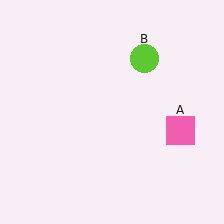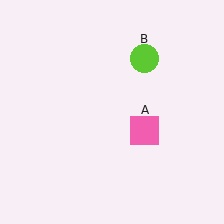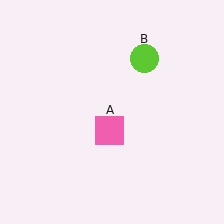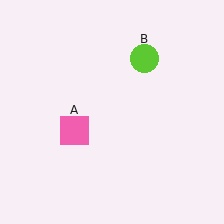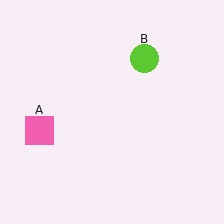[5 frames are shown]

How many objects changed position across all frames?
1 object changed position: pink square (object A).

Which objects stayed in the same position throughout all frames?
Lime circle (object B) remained stationary.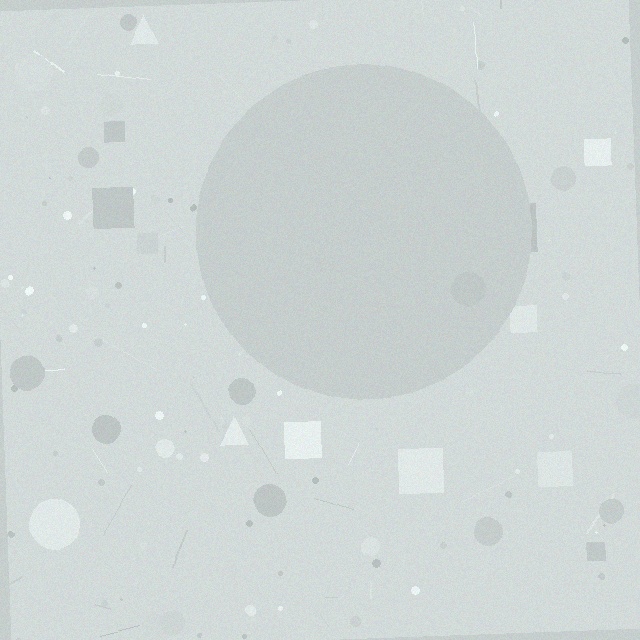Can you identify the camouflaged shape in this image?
The camouflaged shape is a circle.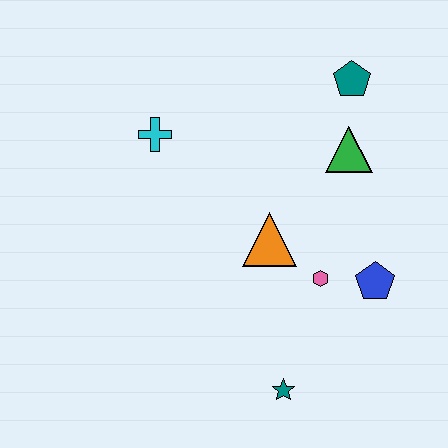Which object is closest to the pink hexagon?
The blue pentagon is closest to the pink hexagon.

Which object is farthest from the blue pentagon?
The cyan cross is farthest from the blue pentagon.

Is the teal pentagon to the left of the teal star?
No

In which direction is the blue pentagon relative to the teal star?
The blue pentagon is above the teal star.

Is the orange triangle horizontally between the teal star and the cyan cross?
Yes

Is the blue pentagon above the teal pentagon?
No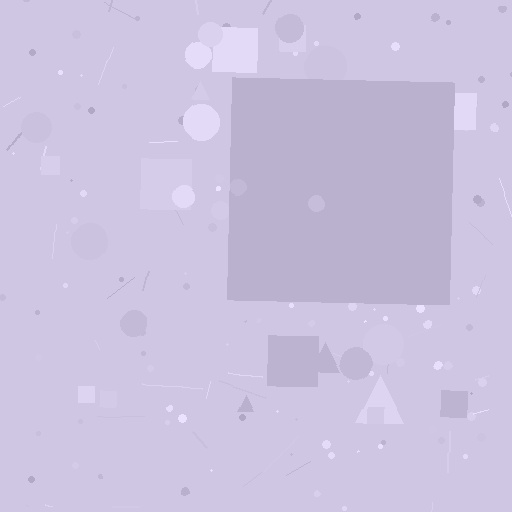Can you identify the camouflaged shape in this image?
The camouflaged shape is a square.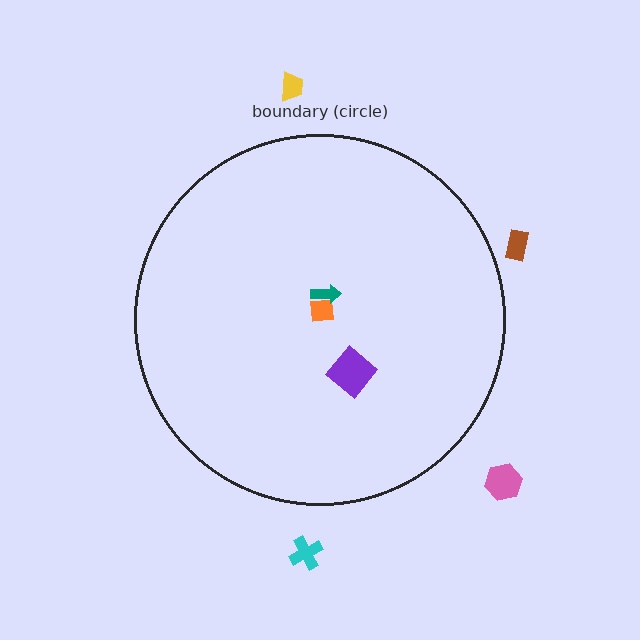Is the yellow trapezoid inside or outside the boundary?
Outside.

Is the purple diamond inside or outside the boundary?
Inside.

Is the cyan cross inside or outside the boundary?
Outside.